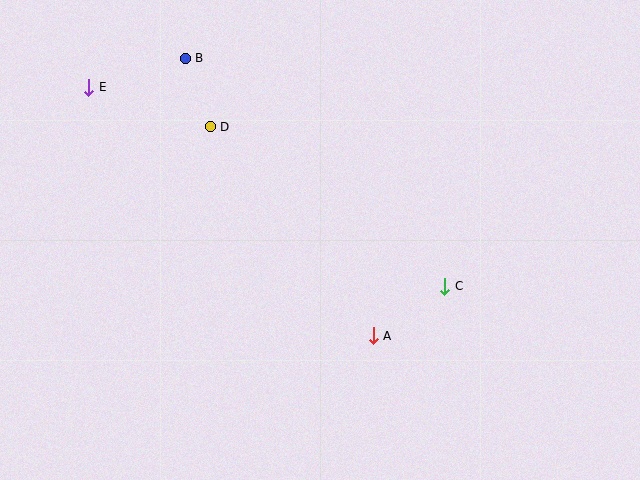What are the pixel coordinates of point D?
Point D is at (210, 127).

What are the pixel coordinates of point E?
Point E is at (89, 87).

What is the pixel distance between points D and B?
The distance between D and B is 73 pixels.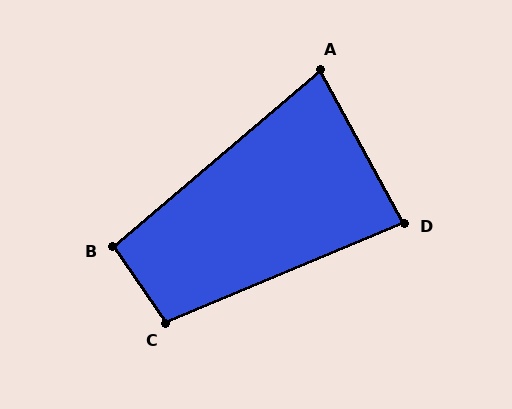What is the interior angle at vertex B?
Approximately 96 degrees (obtuse).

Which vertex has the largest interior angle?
C, at approximately 102 degrees.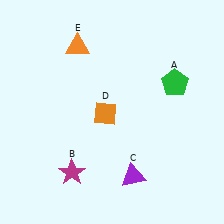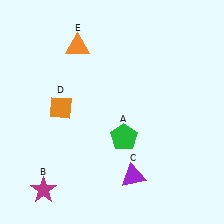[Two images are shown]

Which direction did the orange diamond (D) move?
The orange diamond (D) moved left.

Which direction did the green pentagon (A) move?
The green pentagon (A) moved down.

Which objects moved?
The objects that moved are: the green pentagon (A), the magenta star (B), the orange diamond (D).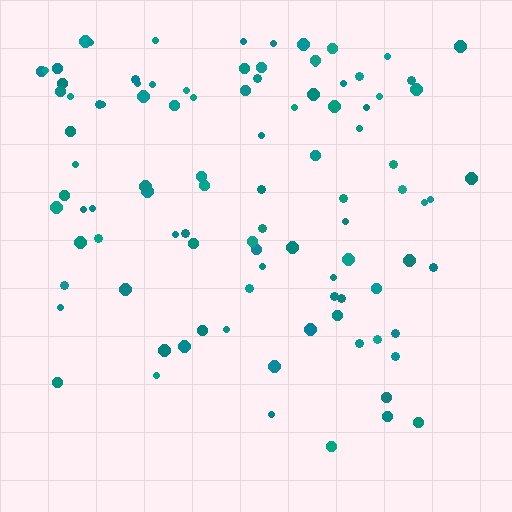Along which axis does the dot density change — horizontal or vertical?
Vertical.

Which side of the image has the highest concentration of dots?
The top.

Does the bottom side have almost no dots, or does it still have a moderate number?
Still a moderate number, just noticeably fewer than the top.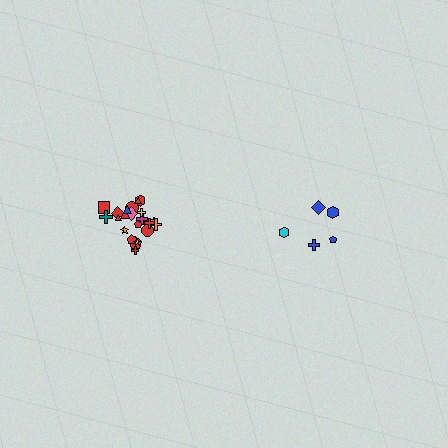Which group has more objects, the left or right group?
The left group.